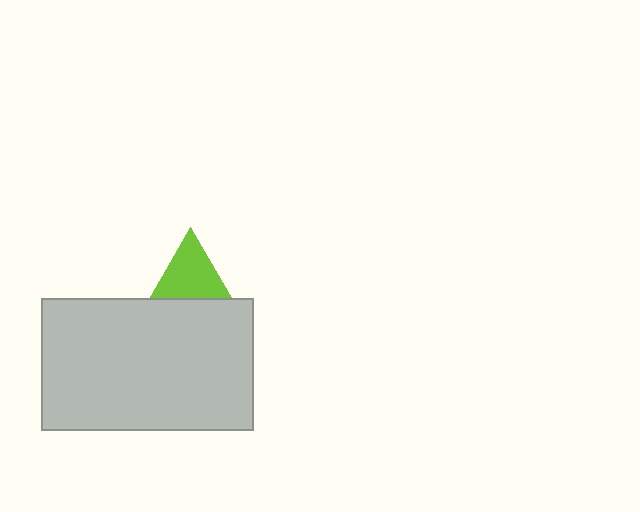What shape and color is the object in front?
The object in front is a light gray rectangle.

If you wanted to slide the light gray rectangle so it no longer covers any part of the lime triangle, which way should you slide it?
Slide it down — that is the most direct way to separate the two shapes.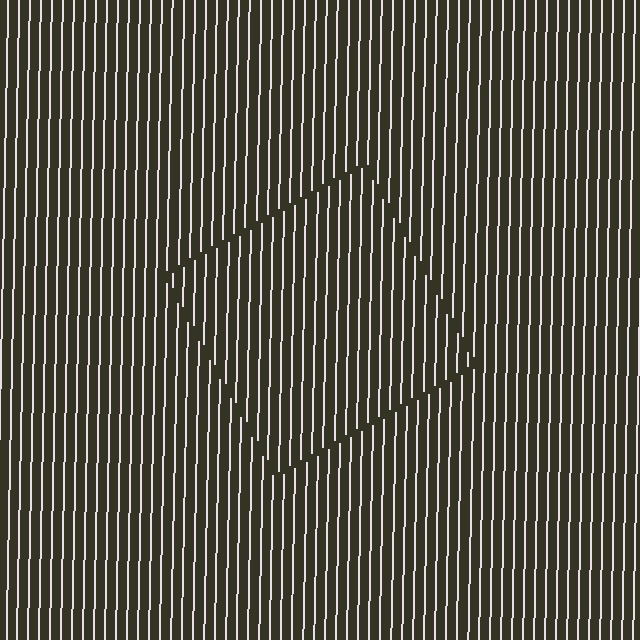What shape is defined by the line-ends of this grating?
An illusory square. The interior of the shape contains the same grating, shifted by half a period — the contour is defined by the phase discontinuity where line-ends from the inner and outer gratings abut.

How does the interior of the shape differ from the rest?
The interior of the shape contains the same grating, shifted by half a period — the contour is defined by the phase discontinuity where line-ends from the inner and outer gratings abut.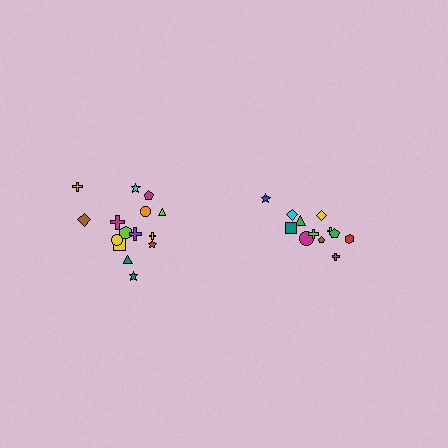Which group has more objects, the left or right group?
The left group.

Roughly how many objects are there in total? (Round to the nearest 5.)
Roughly 25 objects in total.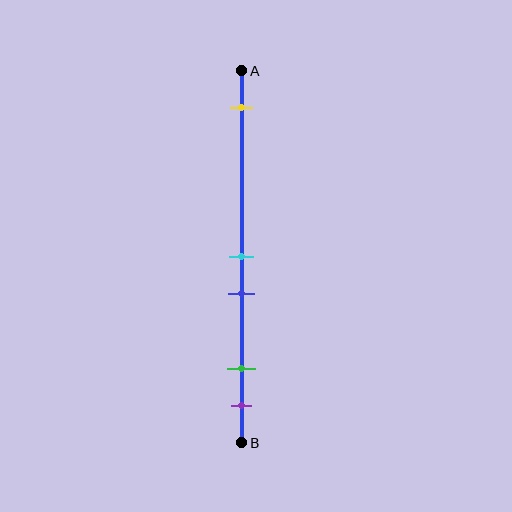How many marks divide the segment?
There are 5 marks dividing the segment.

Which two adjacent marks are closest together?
The cyan and blue marks are the closest adjacent pair.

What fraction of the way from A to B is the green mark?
The green mark is approximately 80% (0.8) of the way from A to B.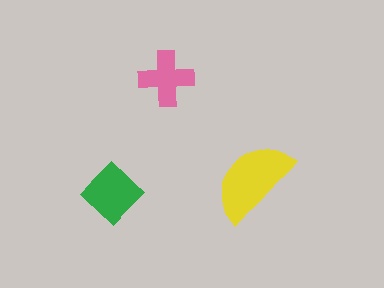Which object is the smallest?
The pink cross.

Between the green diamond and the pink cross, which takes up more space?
The green diamond.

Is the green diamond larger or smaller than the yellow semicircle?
Smaller.